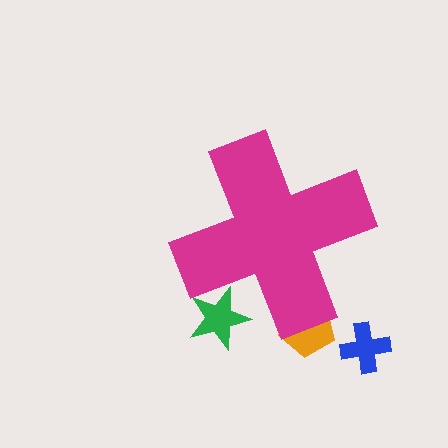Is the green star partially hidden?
Yes, the green star is partially hidden behind the magenta cross.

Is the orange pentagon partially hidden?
Yes, the orange pentagon is partially hidden behind the magenta cross.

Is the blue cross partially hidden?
No, the blue cross is fully visible.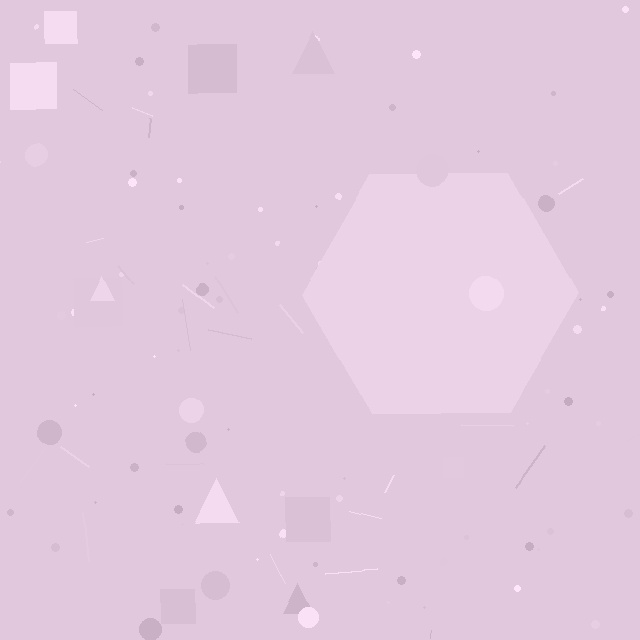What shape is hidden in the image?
A hexagon is hidden in the image.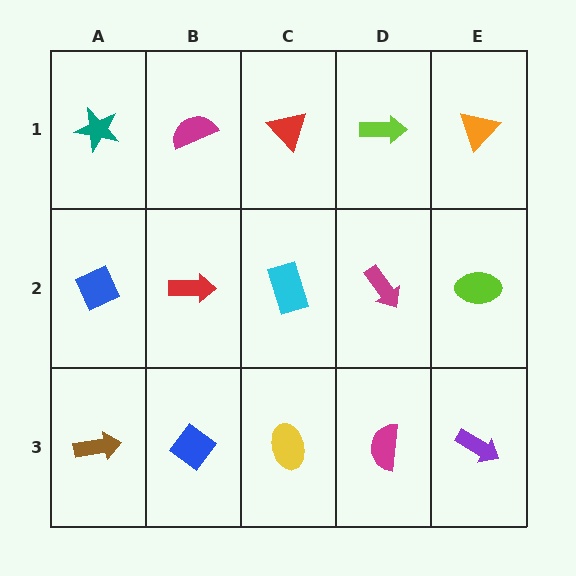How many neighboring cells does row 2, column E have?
3.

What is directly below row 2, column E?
A purple arrow.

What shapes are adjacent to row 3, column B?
A red arrow (row 2, column B), a brown arrow (row 3, column A), a yellow ellipse (row 3, column C).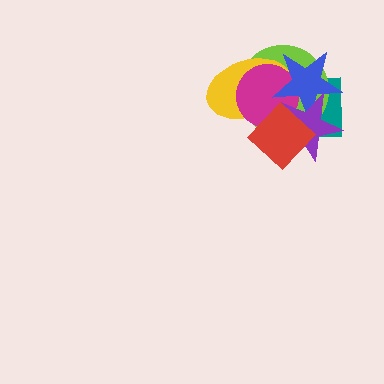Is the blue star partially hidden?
Yes, it is partially covered by another shape.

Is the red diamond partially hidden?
No, no other shape covers it.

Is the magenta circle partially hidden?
Yes, it is partially covered by another shape.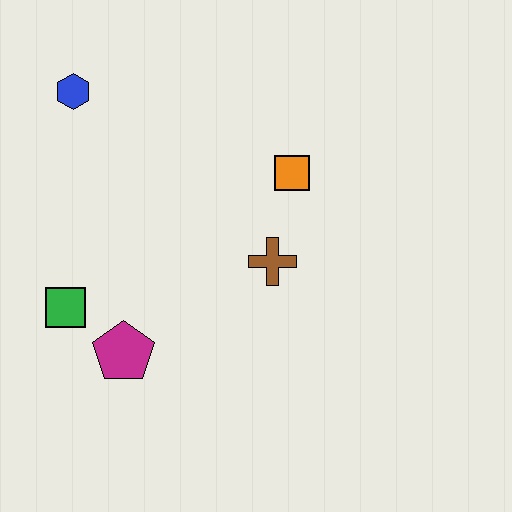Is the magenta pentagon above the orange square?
No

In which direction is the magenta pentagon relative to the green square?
The magenta pentagon is to the right of the green square.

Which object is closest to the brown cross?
The orange square is closest to the brown cross.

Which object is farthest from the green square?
The orange square is farthest from the green square.